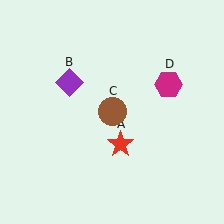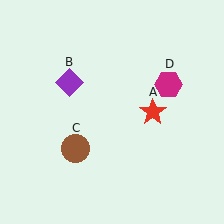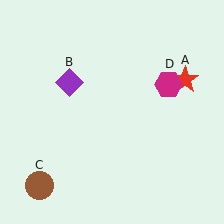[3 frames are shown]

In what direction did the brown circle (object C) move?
The brown circle (object C) moved down and to the left.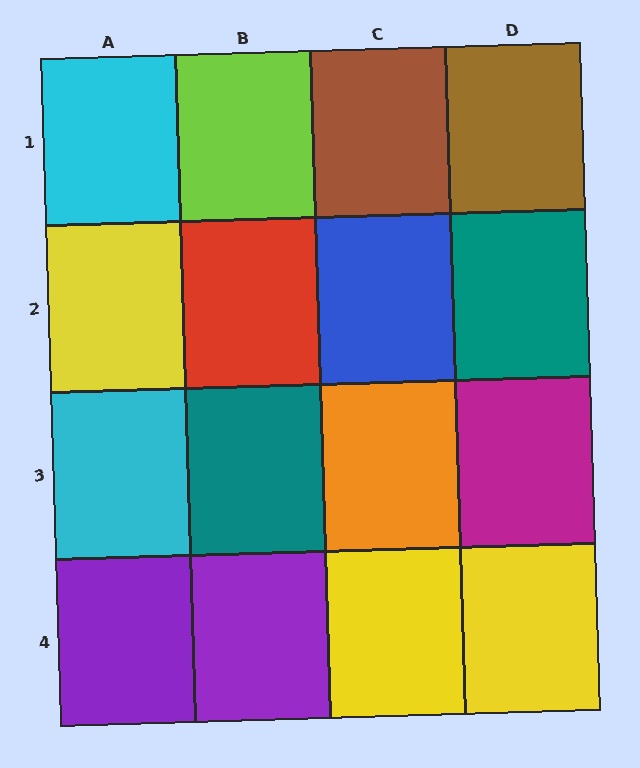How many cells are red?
1 cell is red.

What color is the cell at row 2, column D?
Teal.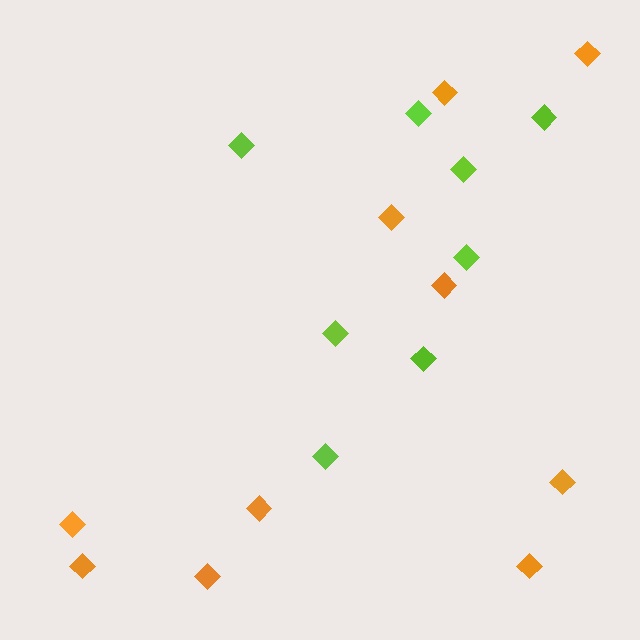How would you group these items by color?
There are 2 groups: one group of orange diamonds (10) and one group of lime diamonds (8).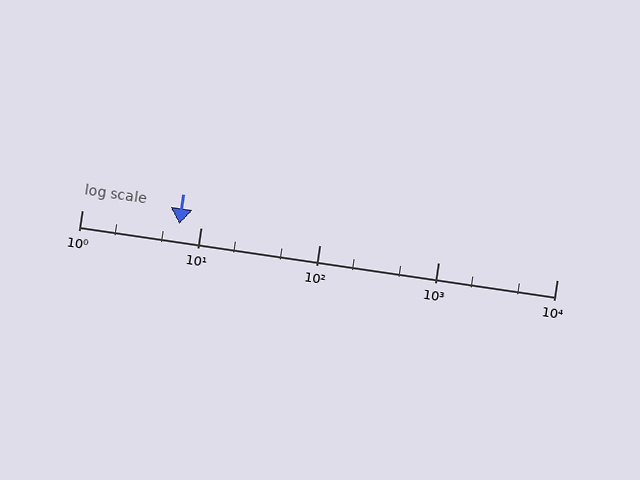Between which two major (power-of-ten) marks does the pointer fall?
The pointer is between 1 and 10.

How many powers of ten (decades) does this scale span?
The scale spans 4 decades, from 1 to 10000.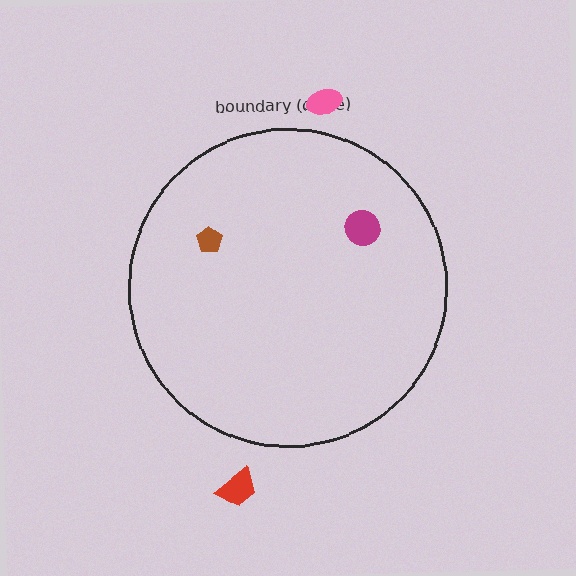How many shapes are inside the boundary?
2 inside, 2 outside.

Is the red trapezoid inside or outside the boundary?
Outside.